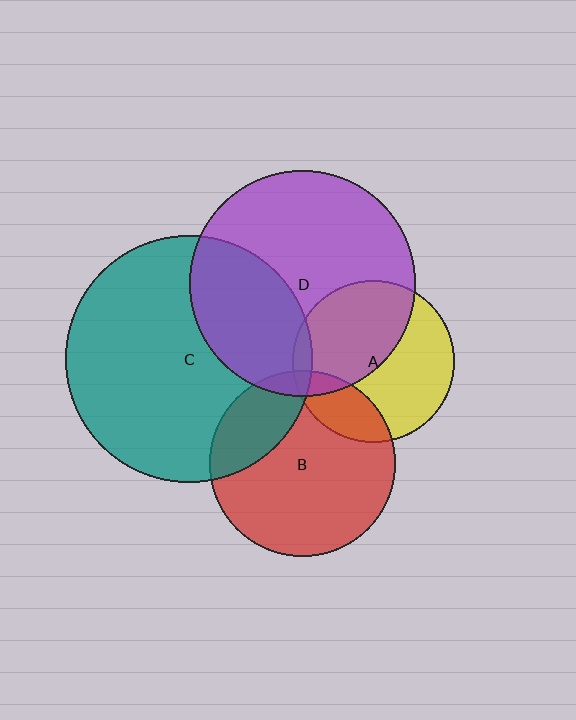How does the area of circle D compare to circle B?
Approximately 1.5 times.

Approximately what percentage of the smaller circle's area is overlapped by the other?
Approximately 20%.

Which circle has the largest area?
Circle C (teal).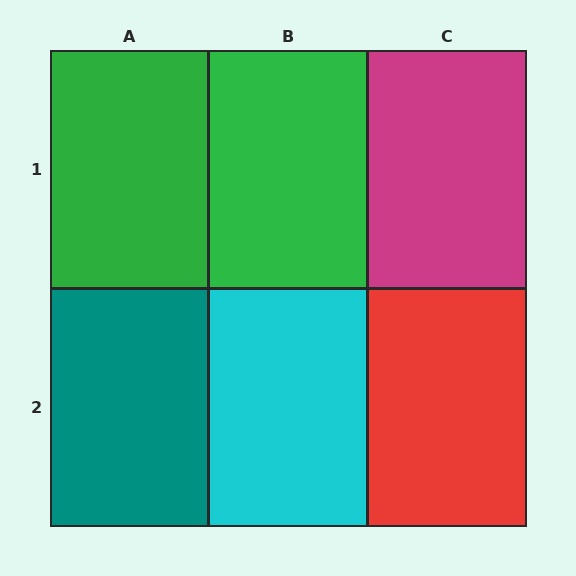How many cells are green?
2 cells are green.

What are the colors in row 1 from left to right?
Green, green, magenta.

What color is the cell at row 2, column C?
Red.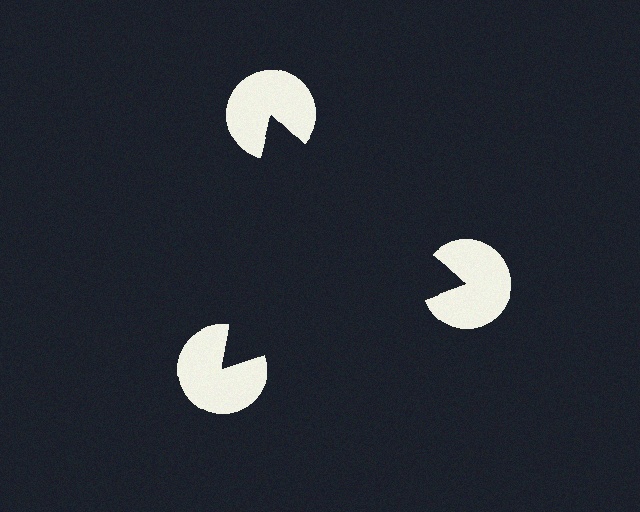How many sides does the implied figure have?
3 sides.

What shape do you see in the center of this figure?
An illusory triangle — its edges are inferred from the aligned wedge cuts in the pac-man discs, not physically drawn.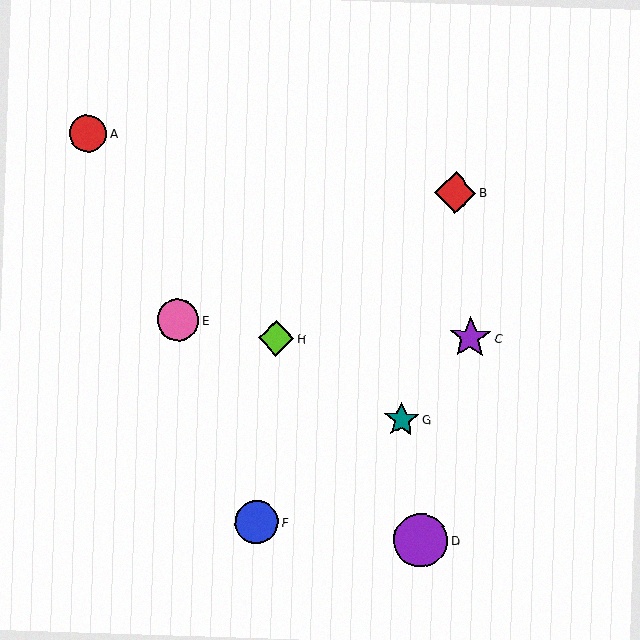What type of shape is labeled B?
Shape B is a red diamond.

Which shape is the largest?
The purple circle (labeled D) is the largest.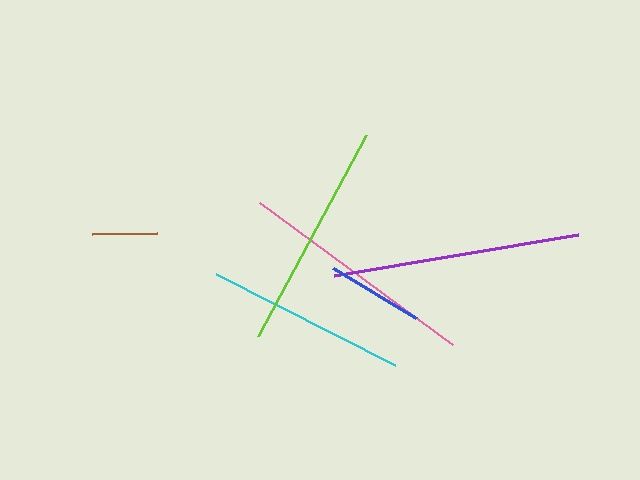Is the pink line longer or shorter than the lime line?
The pink line is longer than the lime line.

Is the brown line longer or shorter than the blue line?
The blue line is longer than the brown line.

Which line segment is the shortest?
The brown line is the shortest at approximately 65 pixels.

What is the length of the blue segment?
The blue segment is approximately 96 pixels long.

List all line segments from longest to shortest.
From longest to shortest: purple, pink, lime, cyan, blue, brown.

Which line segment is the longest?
The purple line is the longest at approximately 247 pixels.